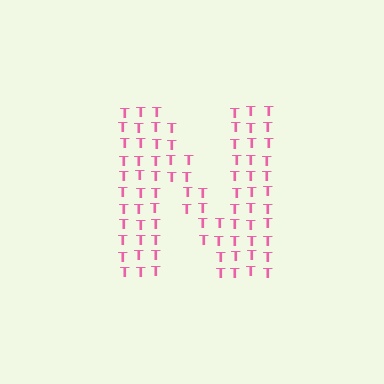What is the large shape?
The large shape is the letter N.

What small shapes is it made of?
It is made of small letter T's.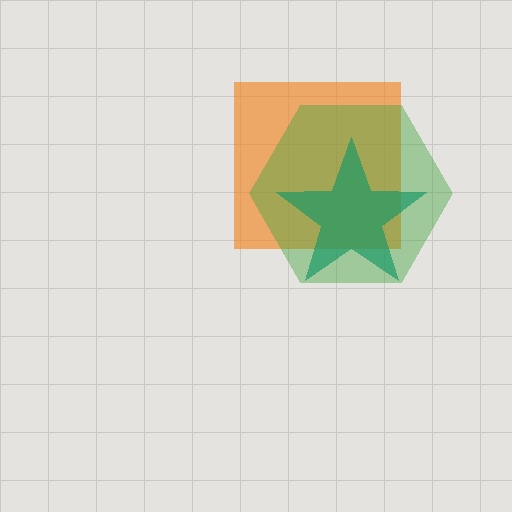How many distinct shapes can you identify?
There are 3 distinct shapes: an orange square, a teal star, a green hexagon.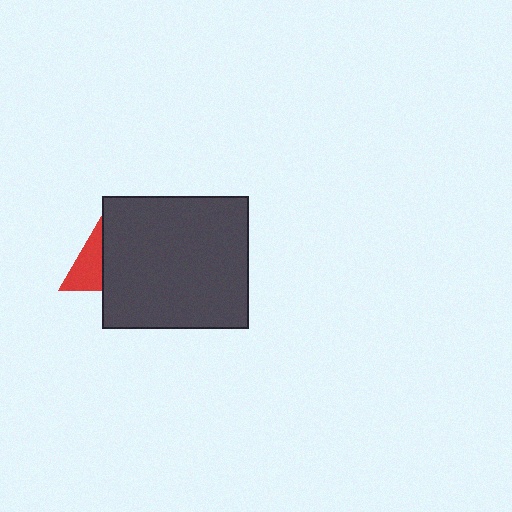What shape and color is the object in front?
The object in front is a dark gray rectangle.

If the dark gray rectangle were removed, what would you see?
You would see the complete red triangle.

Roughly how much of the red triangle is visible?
A small part of it is visible (roughly 32%).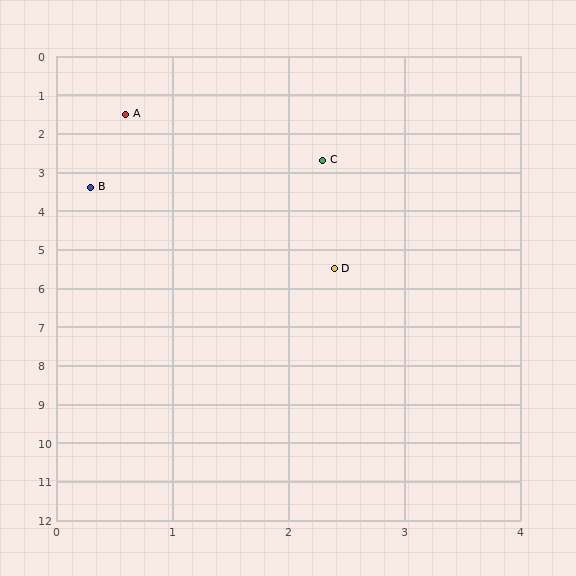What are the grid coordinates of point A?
Point A is at approximately (0.6, 1.5).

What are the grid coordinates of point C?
Point C is at approximately (2.3, 2.7).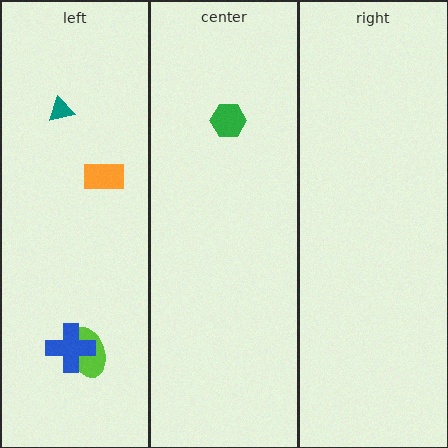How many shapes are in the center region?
1.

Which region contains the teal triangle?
The left region.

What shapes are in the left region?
The orange rectangle, the teal triangle, the lime ellipse, the blue cross.